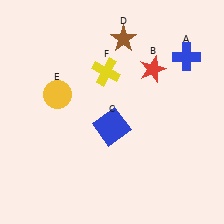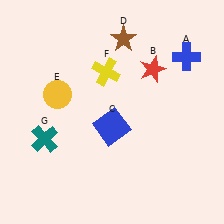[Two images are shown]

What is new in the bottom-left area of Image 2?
A teal cross (G) was added in the bottom-left area of Image 2.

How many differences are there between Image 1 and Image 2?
There is 1 difference between the two images.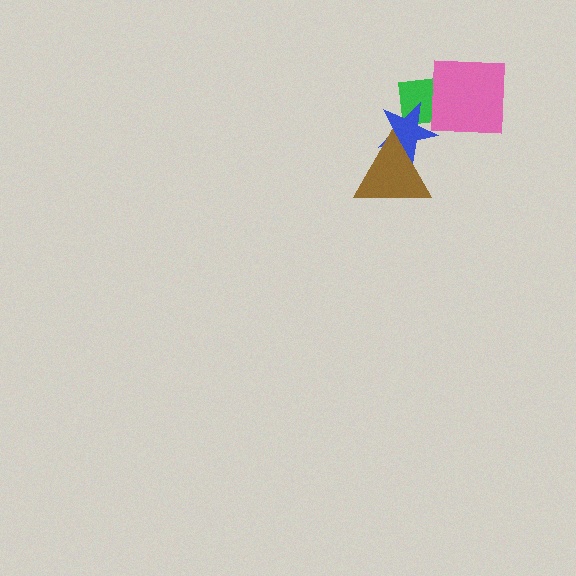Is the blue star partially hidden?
Yes, it is partially covered by another shape.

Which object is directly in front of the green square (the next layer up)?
The blue star is directly in front of the green square.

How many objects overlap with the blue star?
3 objects overlap with the blue star.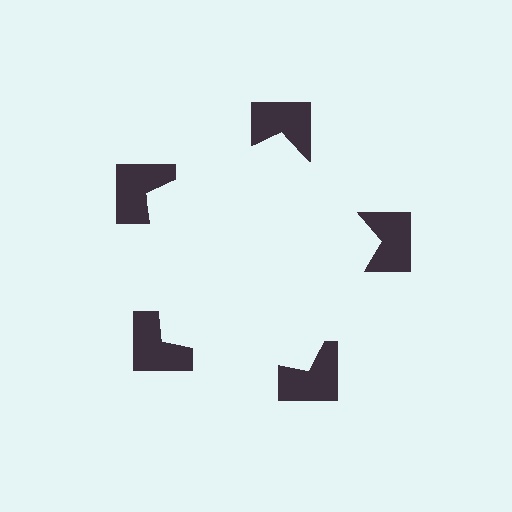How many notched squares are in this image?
There are 5 — one at each vertex of the illusory pentagon.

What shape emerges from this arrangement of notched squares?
An illusory pentagon — its edges are inferred from the aligned wedge cuts in the notched squares, not physically drawn.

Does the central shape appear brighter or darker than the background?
It typically appears slightly brighter than the background, even though no actual brightness change is drawn.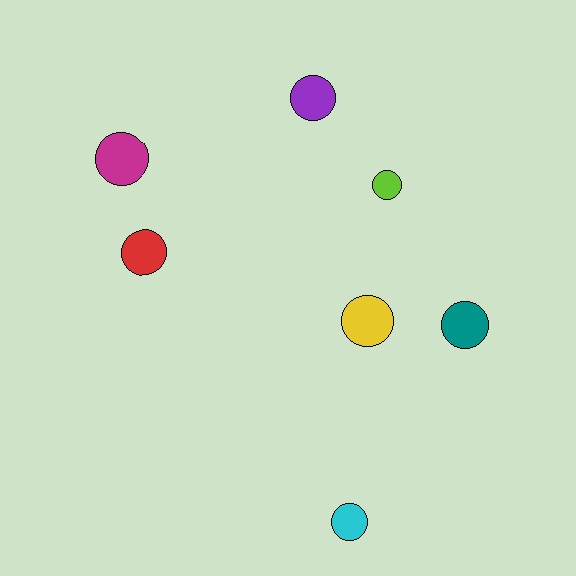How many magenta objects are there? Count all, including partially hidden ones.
There is 1 magenta object.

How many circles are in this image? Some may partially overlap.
There are 7 circles.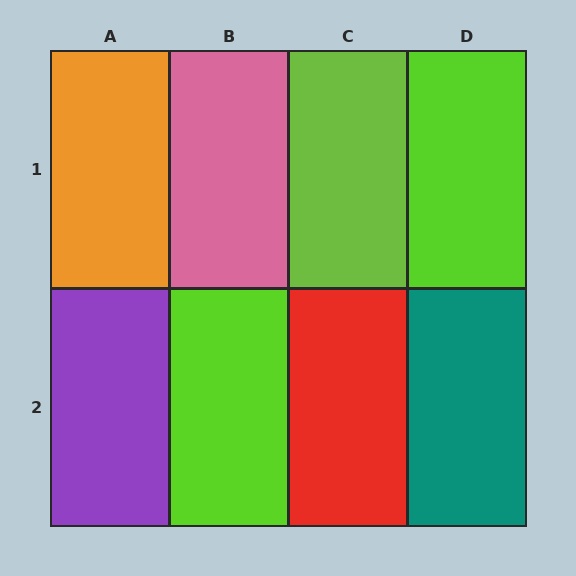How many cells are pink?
1 cell is pink.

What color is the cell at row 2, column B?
Lime.